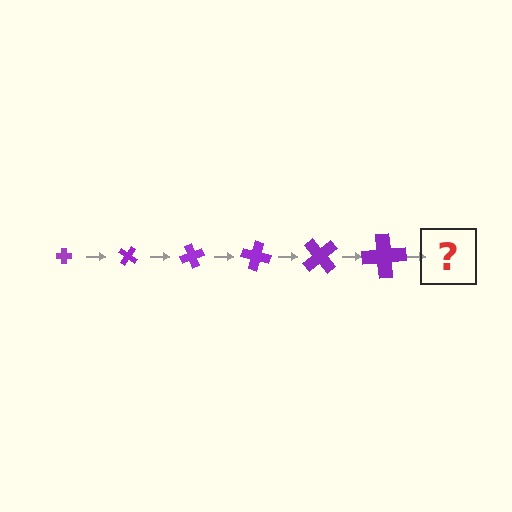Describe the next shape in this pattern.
It should be a cross, larger than the previous one and rotated 210 degrees from the start.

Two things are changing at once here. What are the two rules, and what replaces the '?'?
The two rules are that the cross grows larger each step and it rotates 35 degrees each step. The '?' should be a cross, larger than the previous one and rotated 210 degrees from the start.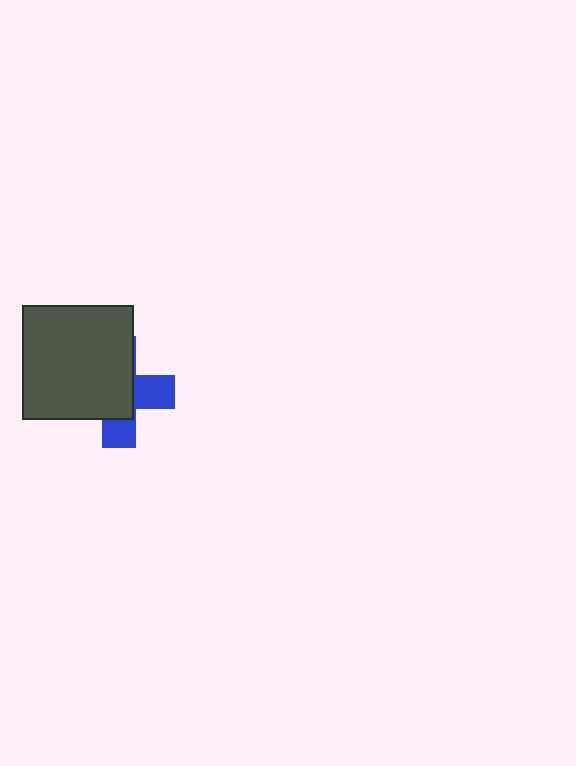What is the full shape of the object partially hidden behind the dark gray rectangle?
The partially hidden object is a blue cross.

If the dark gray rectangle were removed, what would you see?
You would see the complete blue cross.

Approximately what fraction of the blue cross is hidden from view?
Roughly 62% of the blue cross is hidden behind the dark gray rectangle.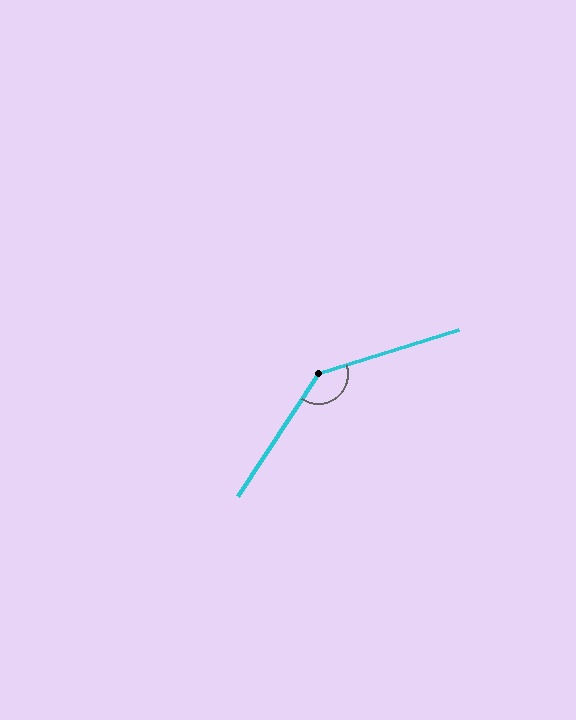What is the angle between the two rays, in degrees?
Approximately 141 degrees.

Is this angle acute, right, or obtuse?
It is obtuse.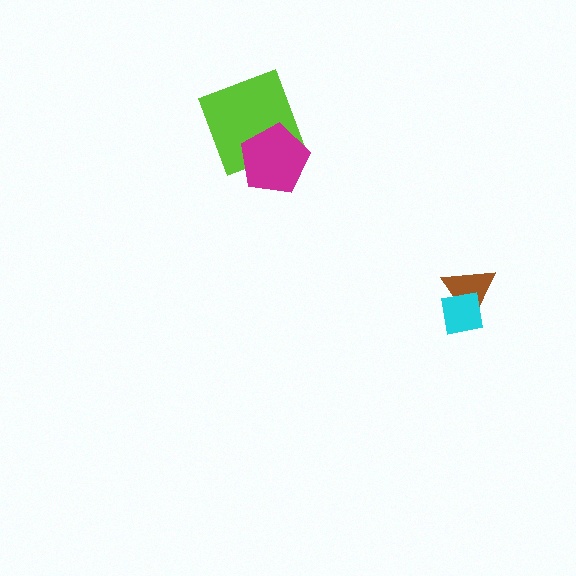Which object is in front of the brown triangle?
The cyan square is in front of the brown triangle.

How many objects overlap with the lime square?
1 object overlaps with the lime square.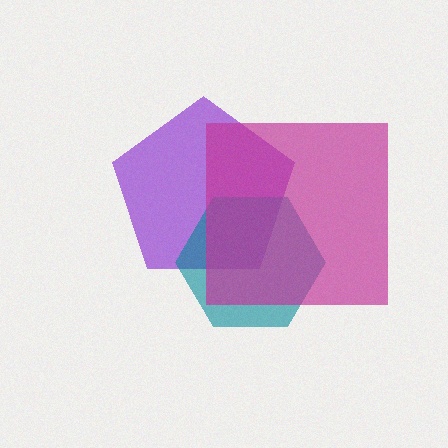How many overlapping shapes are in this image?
There are 3 overlapping shapes in the image.